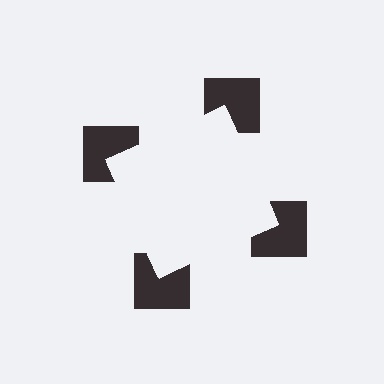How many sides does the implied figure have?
4 sides.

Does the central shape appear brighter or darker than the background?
It typically appears slightly brighter than the background, even though no actual brightness change is drawn.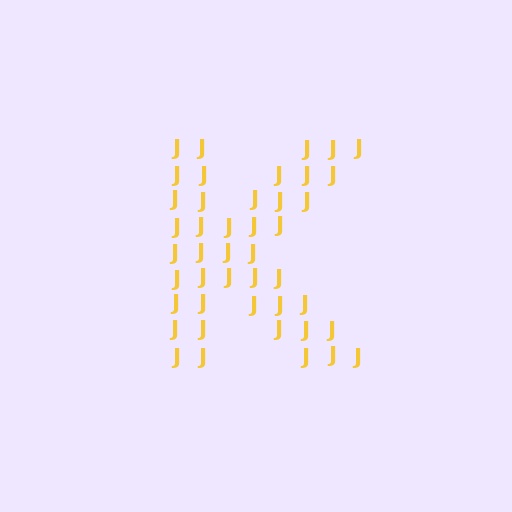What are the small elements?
The small elements are letter J's.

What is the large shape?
The large shape is the letter K.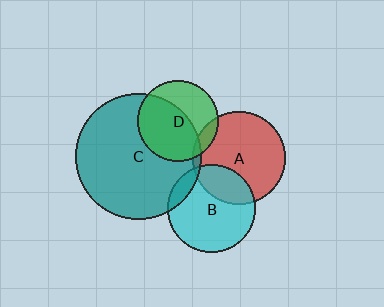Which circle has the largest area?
Circle C (teal).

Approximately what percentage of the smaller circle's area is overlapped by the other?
Approximately 5%.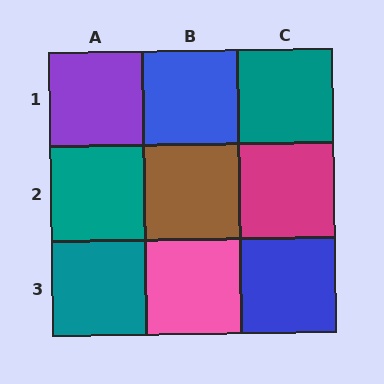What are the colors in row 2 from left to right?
Teal, brown, magenta.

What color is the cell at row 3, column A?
Teal.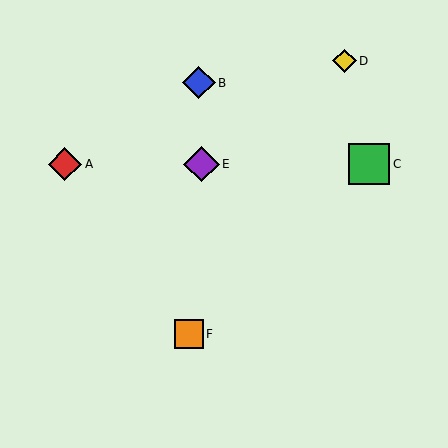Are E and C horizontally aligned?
Yes, both are at y≈164.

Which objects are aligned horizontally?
Objects A, C, E are aligned horizontally.